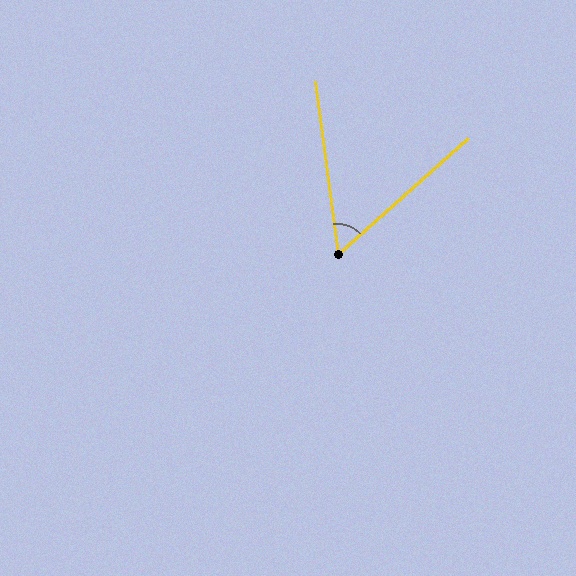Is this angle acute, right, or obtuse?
It is acute.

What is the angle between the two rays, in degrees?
Approximately 56 degrees.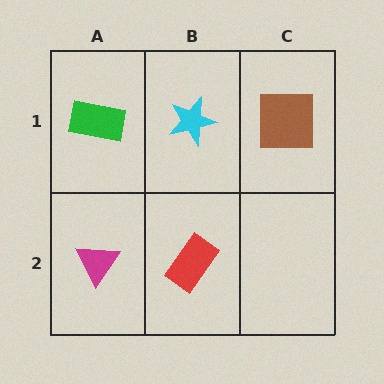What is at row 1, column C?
A brown square.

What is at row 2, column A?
A magenta triangle.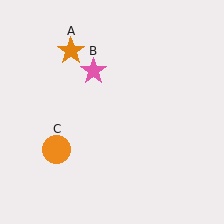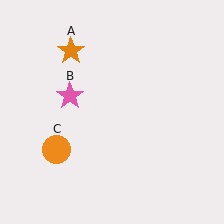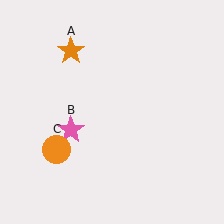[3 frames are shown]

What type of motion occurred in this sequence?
The pink star (object B) rotated counterclockwise around the center of the scene.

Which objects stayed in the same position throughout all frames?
Orange star (object A) and orange circle (object C) remained stationary.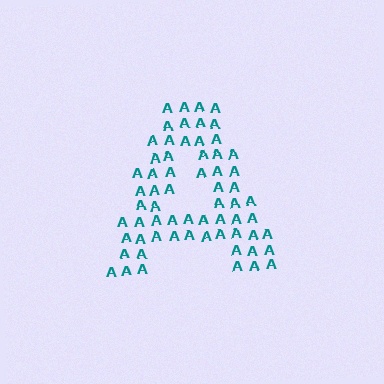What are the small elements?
The small elements are letter A's.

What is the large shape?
The large shape is the letter A.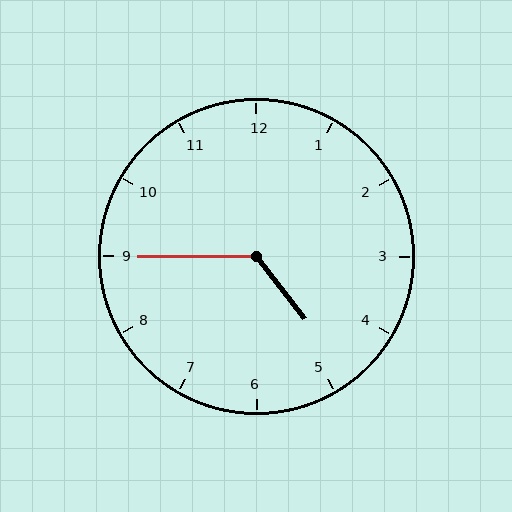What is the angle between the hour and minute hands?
Approximately 128 degrees.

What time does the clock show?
4:45.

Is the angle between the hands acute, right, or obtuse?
It is obtuse.